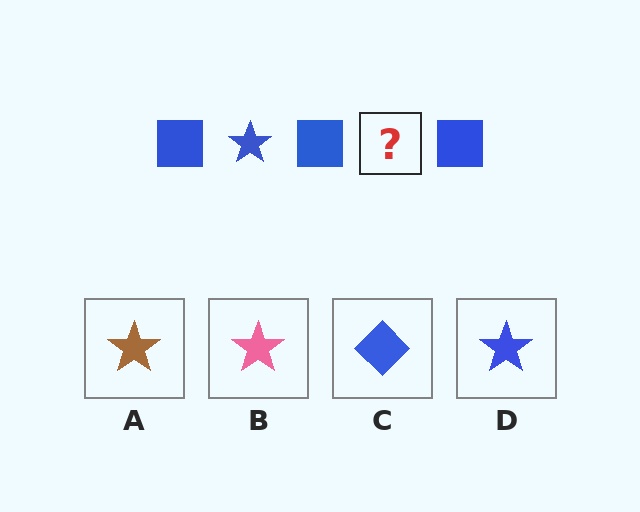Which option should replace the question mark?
Option D.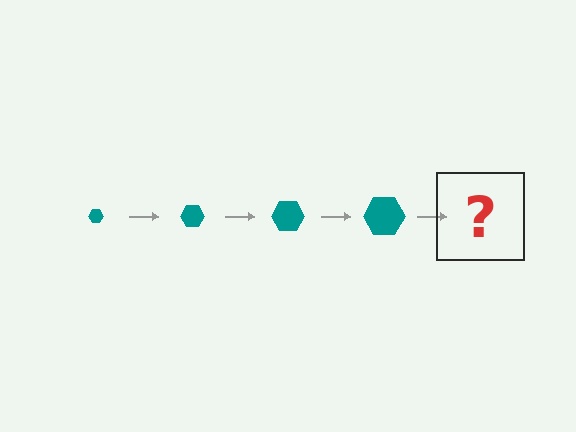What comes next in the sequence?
The next element should be a teal hexagon, larger than the previous one.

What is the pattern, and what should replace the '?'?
The pattern is that the hexagon gets progressively larger each step. The '?' should be a teal hexagon, larger than the previous one.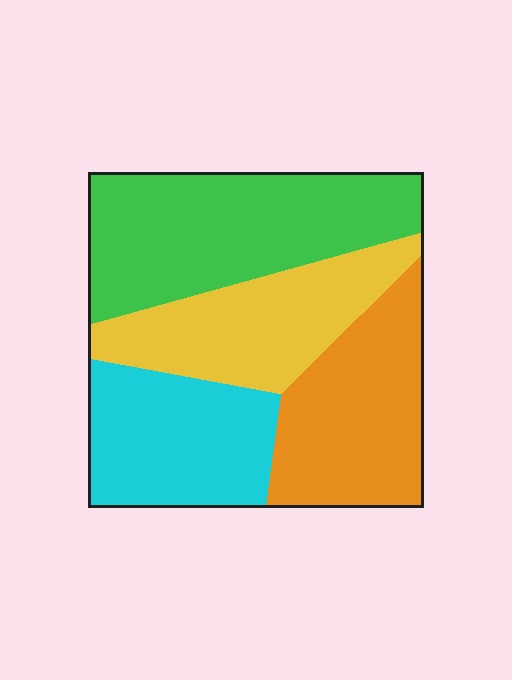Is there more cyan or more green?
Green.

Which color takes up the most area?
Green, at roughly 30%.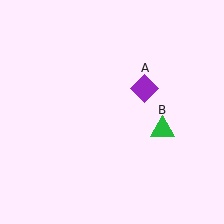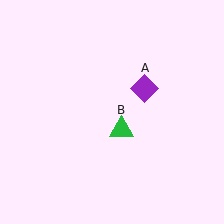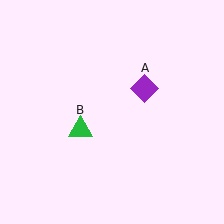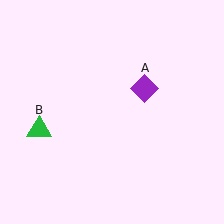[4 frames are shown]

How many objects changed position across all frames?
1 object changed position: green triangle (object B).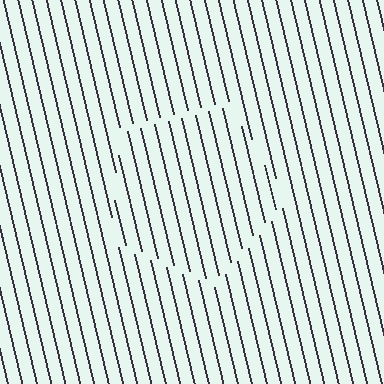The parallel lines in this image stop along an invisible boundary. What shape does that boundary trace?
An illusory pentagon. The interior of the shape contains the same grating, shifted by half a period — the contour is defined by the phase discontinuity where line-ends from the inner and outer gratings abut.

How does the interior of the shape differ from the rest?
The interior of the shape contains the same grating, shifted by half a period — the contour is defined by the phase discontinuity where line-ends from the inner and outer gratings abut.